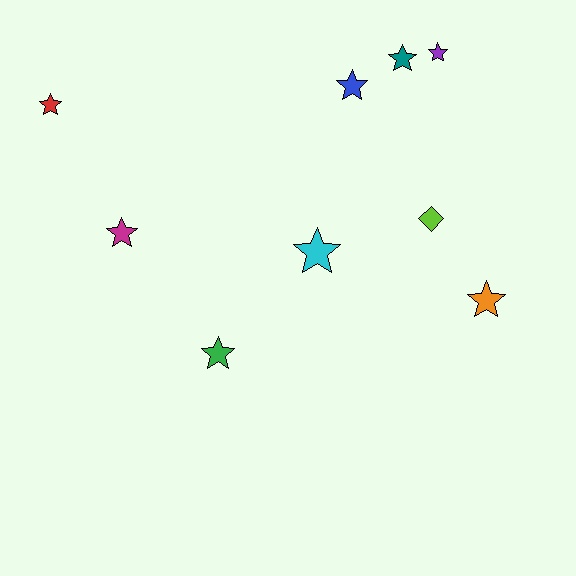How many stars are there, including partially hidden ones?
There are 8 stars.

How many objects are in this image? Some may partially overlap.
There are 9 objects.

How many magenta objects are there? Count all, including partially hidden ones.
There is 1 magenta object.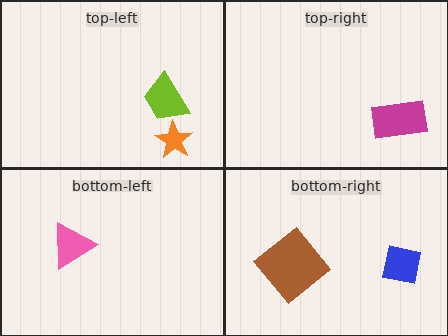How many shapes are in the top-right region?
1.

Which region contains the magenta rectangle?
The top-right region.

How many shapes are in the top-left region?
2.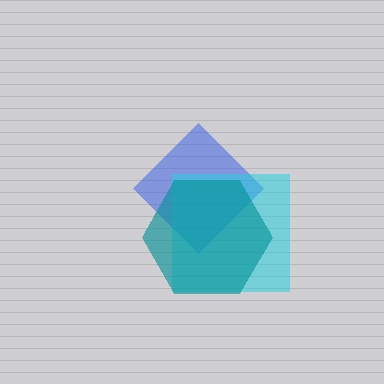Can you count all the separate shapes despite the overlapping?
Yes, there are 3 separate shapes.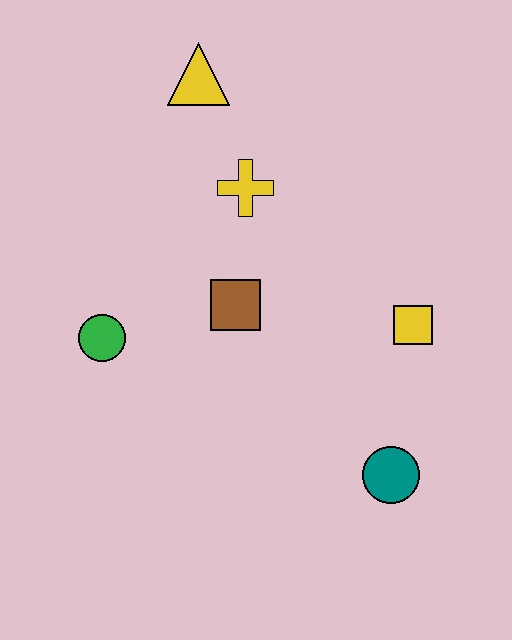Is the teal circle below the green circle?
Yes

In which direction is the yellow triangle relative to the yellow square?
The yellow triangle is above the yellow square.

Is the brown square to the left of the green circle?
No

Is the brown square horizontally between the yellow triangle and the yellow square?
Yes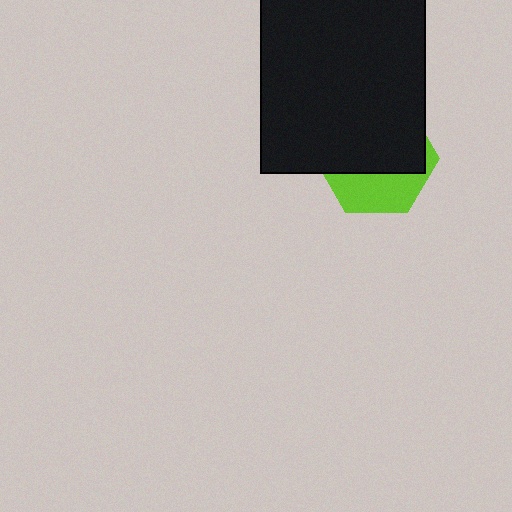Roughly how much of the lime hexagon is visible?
A small part of it is visible (roughly 36%).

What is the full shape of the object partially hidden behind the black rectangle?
The partially hidden object is a lime hexagon.